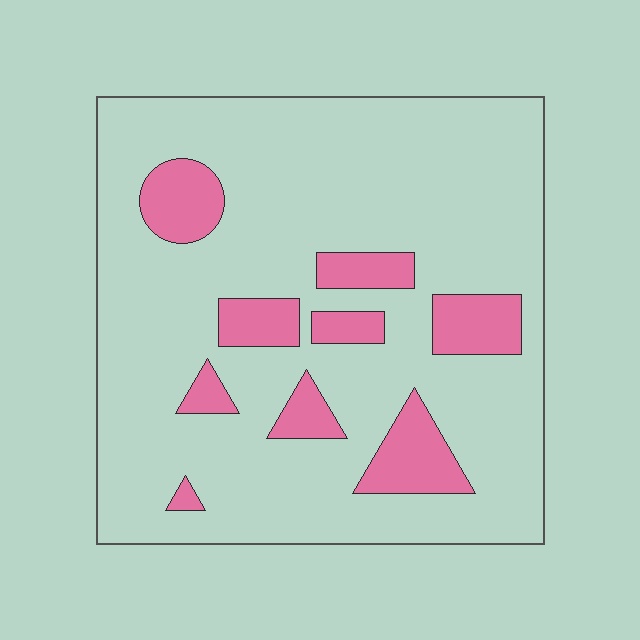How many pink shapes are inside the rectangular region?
9.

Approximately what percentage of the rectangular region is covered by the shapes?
Approximately 15%.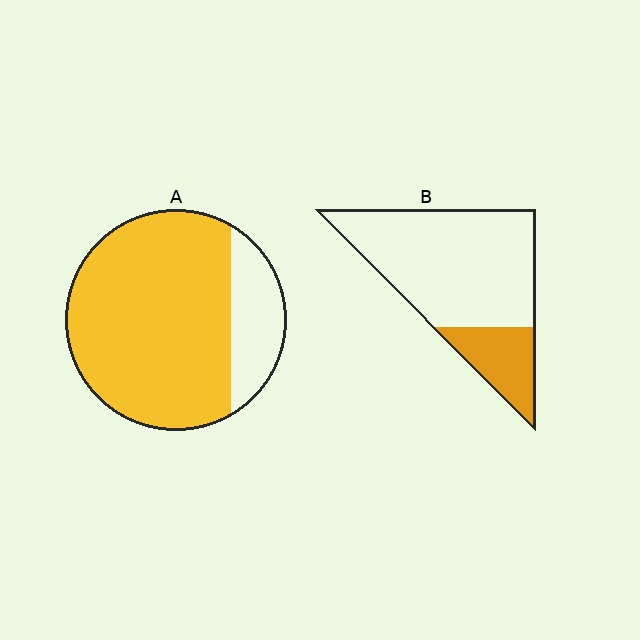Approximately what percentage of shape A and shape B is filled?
A is approximately 80% and B is approximately 20%.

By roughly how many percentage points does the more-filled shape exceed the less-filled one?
By roughly 60 percentage points (A over B).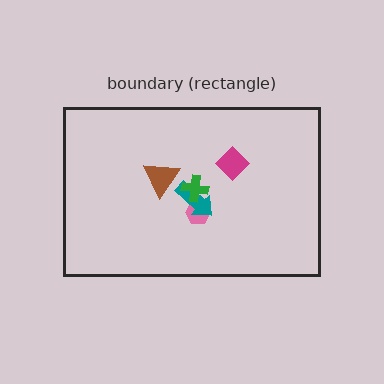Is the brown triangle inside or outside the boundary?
Inside.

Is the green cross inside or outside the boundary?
Inside.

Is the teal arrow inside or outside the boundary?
Inside.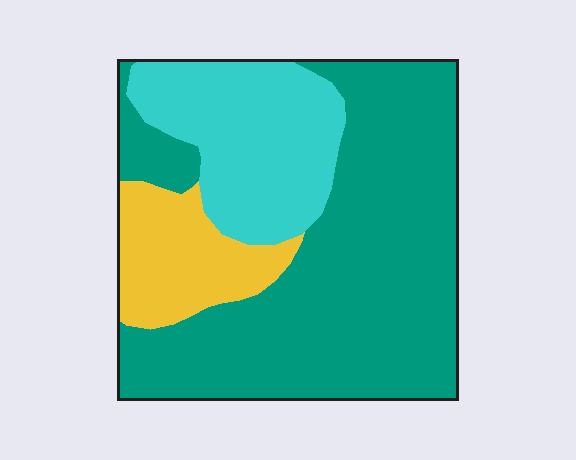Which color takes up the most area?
Teal, at roughly 60%.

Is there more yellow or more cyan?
Cyan.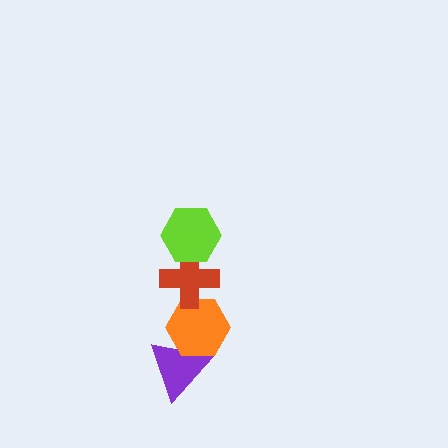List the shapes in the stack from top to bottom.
From top to bottom: the lime hexagon, the red cross, the orange hexagon, the purple triangle.